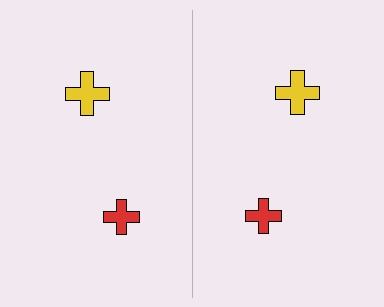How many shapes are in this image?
There are 4 shapes in this image.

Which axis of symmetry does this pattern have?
The pattern has a vertical axis of symmetry running through the center of the image.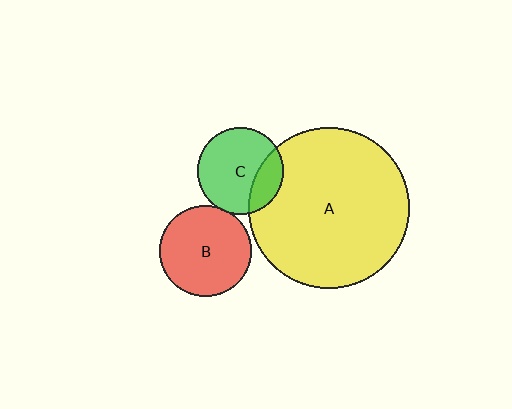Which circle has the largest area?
Circle A (yellow).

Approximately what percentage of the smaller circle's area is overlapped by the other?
Approximately 5%.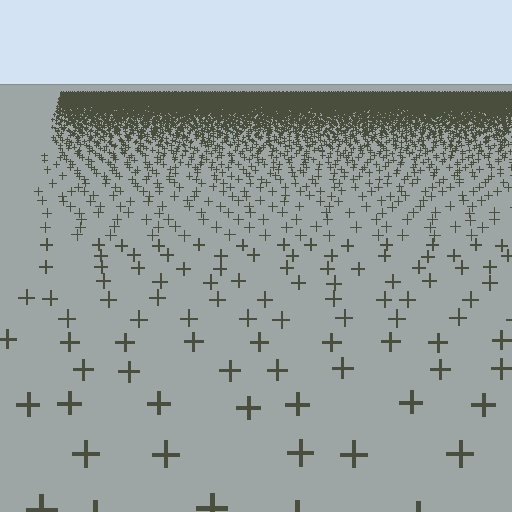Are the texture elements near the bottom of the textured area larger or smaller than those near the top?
Larger. Near the bottom, elements are closer to the viewer and appear at a bigger on-screen size.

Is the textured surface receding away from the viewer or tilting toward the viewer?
The surface is receding away from the viewer. Texture elements get smaller and denser toward the top.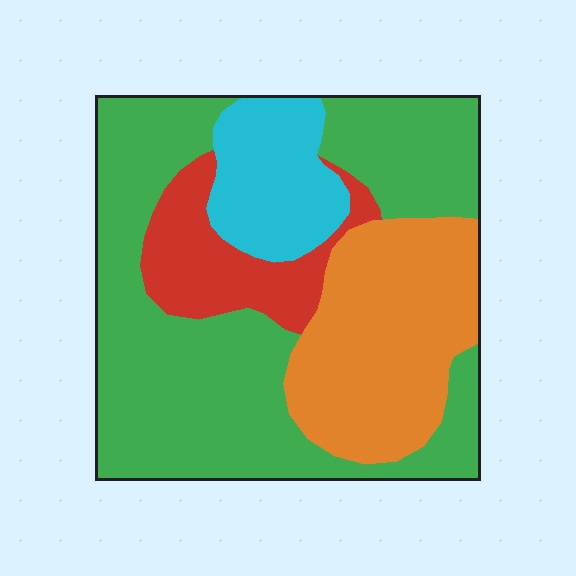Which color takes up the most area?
Green, at roughly 50%.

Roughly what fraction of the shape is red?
Red takes up less than a quarter of the shape.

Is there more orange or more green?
Green.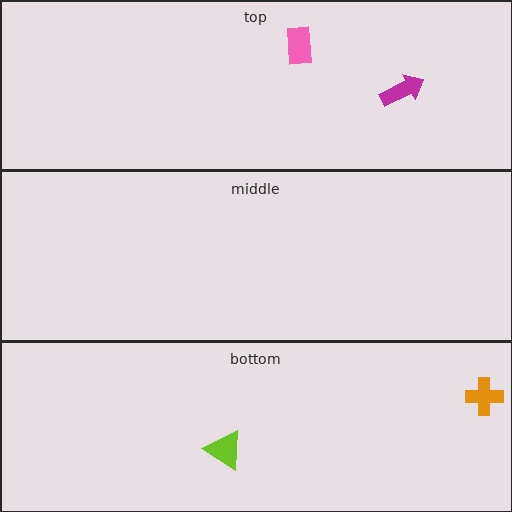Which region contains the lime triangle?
The bottom region.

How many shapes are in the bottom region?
2.